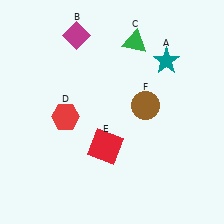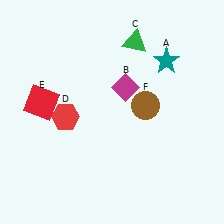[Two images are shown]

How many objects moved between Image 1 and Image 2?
2 objects moved between the two images.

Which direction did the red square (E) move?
The red square (E) moved left.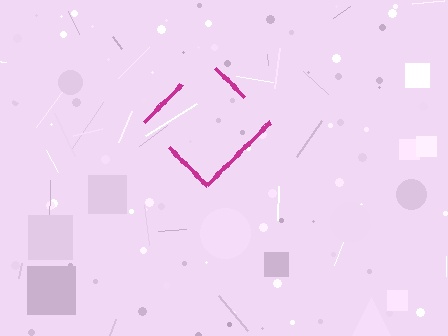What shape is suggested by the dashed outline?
The dashed outline suggests a diamond.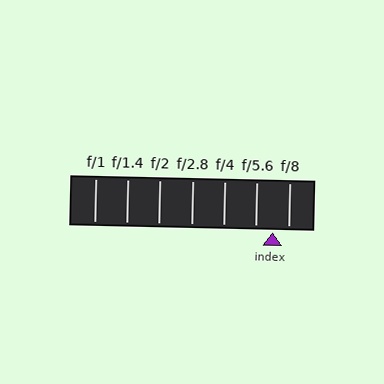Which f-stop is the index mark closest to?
The index mark is closest to f/8.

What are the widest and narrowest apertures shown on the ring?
The widest aperture shown is f/1 and the narrowest is f/8.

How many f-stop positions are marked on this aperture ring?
There are 7 f-stop positions marked.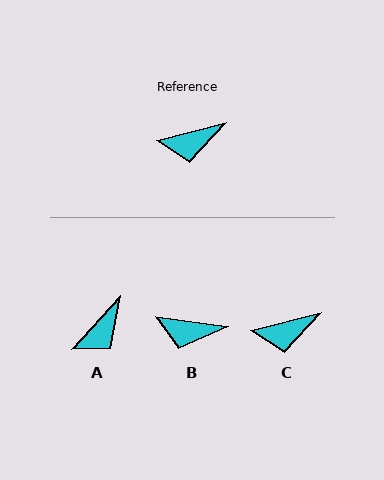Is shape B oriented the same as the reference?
No, it is off by about 22 degrees.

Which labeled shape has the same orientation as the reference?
C.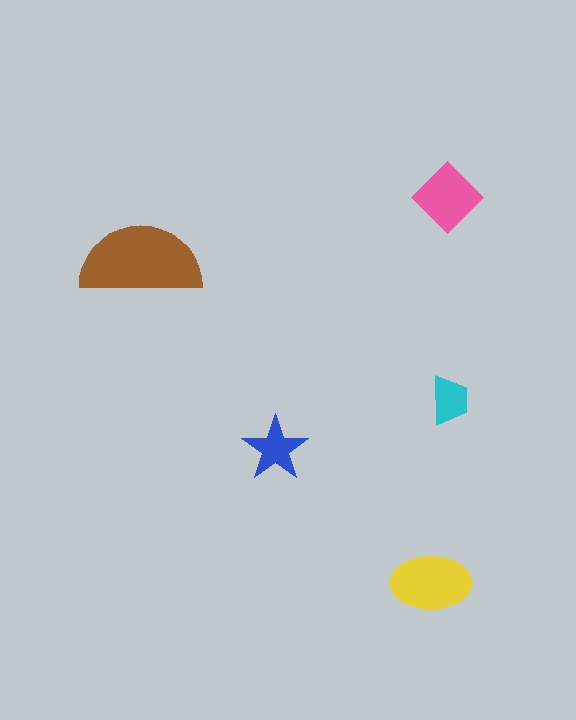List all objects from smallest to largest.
The cyan trapezoid, the blue star, the pink diamond, the yellow ellipse, the brown semicircle.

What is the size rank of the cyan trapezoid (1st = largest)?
5th.